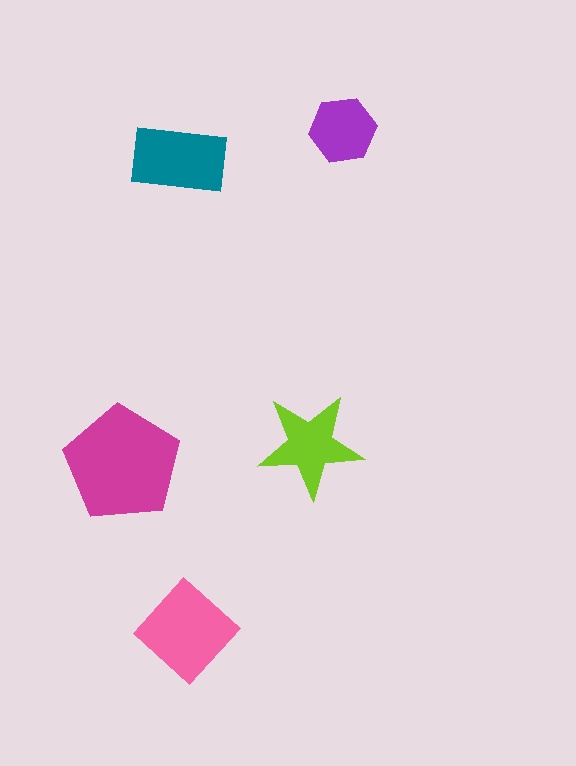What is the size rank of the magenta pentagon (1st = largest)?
1st.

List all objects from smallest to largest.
The purple hexagon, the lime star, the teal rectangle, the pink diamond, the magenta pentagon.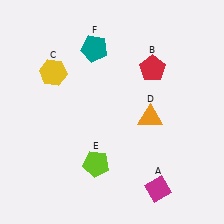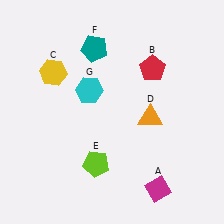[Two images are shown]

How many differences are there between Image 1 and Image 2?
There is 1 difference between the two images.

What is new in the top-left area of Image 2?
A cyan hexagon (G) was added in the top-left area of Image 2.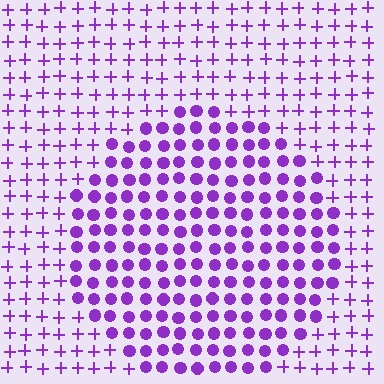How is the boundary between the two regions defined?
The boundary is defined by a change in element shape: circles inside vs. plus signs outside. All elements share the same color and spacing.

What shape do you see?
I see a circle.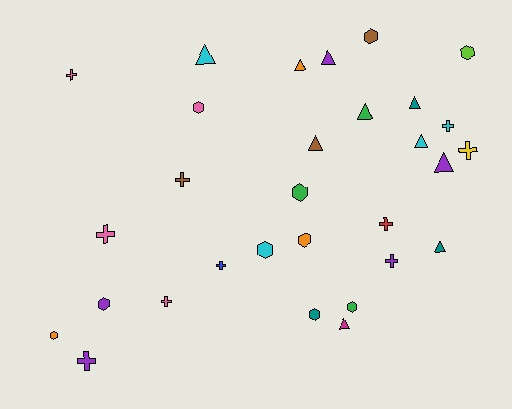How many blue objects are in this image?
There is 1 blue object.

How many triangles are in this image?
There are 10 triangles.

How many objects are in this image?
There are 30 objects.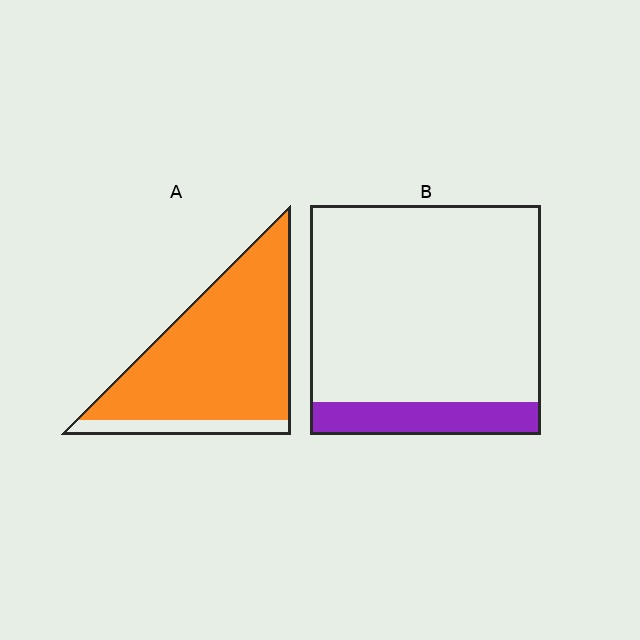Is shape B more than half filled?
No.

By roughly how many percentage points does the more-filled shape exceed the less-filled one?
By roughly 75 percentage points (A over B).